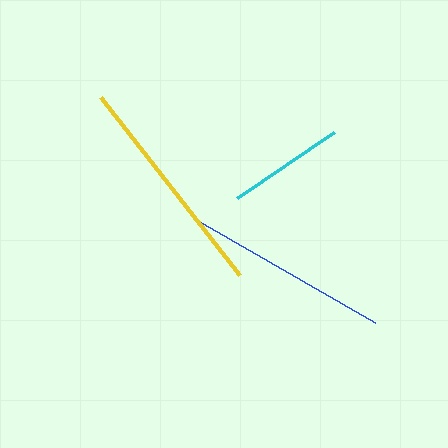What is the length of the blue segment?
The blue segment is approximately 206 pixels long.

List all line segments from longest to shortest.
From longest to shortest: yellow, blue, cyan.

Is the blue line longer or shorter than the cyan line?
The blue line is longer than the cyan line.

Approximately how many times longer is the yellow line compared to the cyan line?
The yellow line is approximately 1.9 times the length of the cyan line.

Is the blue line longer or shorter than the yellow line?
The yellow line is longer than the blue line.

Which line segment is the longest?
The yellow line is the longest at approximately 226 pixels.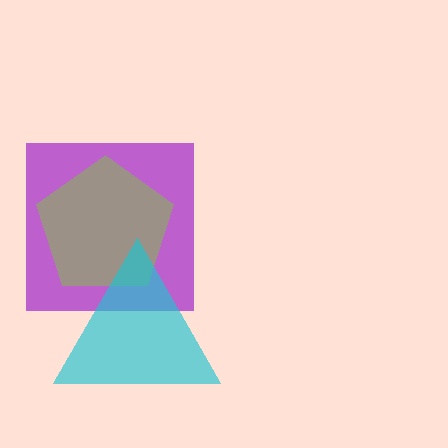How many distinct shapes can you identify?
There are 3 distinct shapes: a purple square, a lime pentagon, a cyan triangle.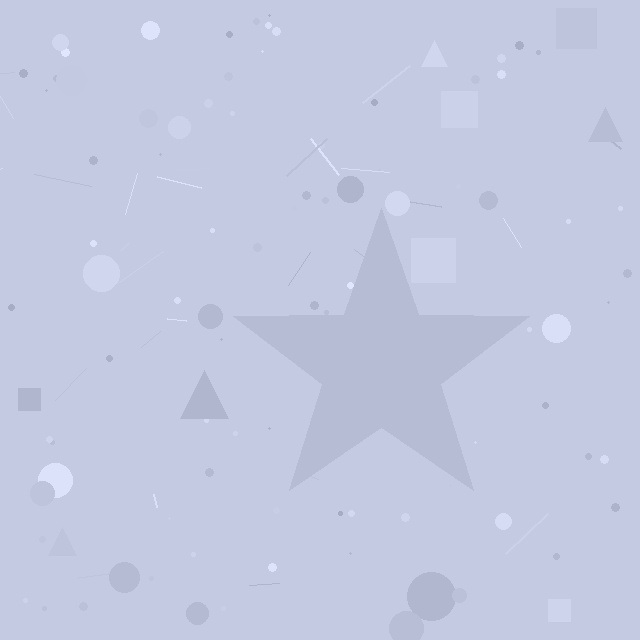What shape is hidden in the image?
A star is hidden in the image.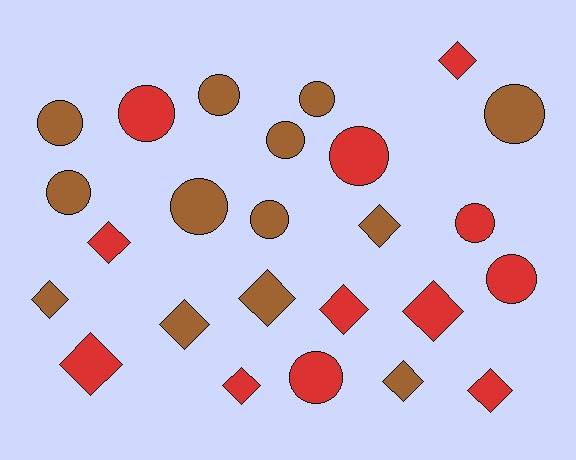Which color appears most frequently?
Brown, with 13 objects.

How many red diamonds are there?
There are 7 red diamonds.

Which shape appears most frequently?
Circle, with 13 objects.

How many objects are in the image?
There are 25 objects.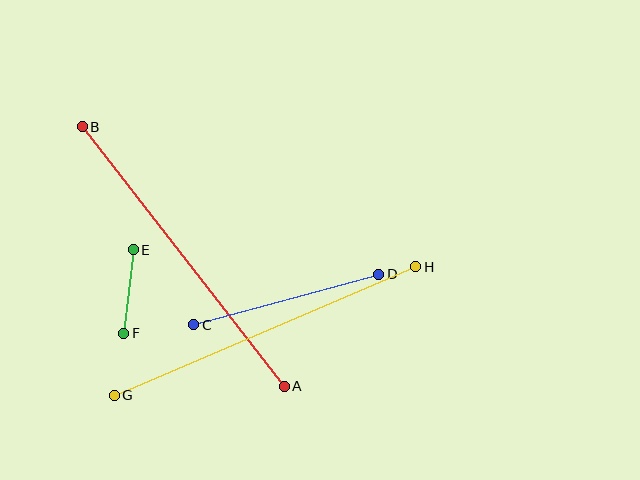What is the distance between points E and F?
The distance is approximately 84 pixels.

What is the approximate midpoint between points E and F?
The midpoint is at approximately (128, 292) pixels.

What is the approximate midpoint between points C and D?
The midpoint is at approximately (286, 300) pixels.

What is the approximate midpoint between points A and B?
The midpoint is at approximately (183, 257) pixels.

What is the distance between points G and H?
The distance is approximately 328 pixels.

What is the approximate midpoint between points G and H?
The midpoint is at approximately (265, 331) pixels.